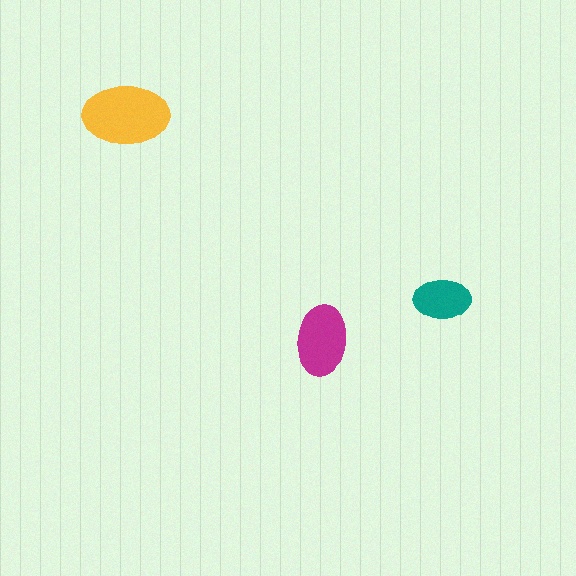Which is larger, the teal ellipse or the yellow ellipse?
The yellow one.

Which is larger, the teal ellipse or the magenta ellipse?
The magenta one.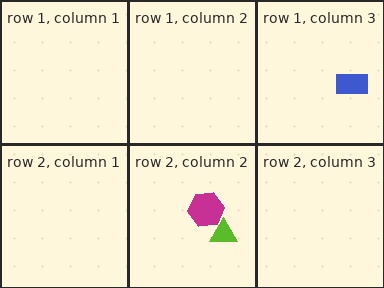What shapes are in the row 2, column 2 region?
The lime triangle, the magenta hexagon.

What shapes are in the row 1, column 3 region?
The blue rectangle.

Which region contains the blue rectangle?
The row 1, column 3 region.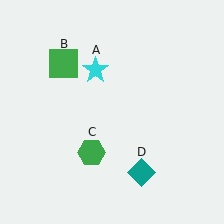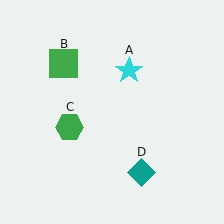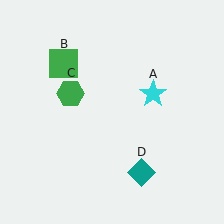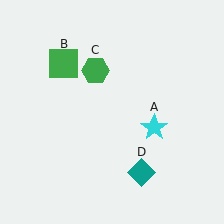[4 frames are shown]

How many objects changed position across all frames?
2 objects changed position: cyan star (object A), green hexagon (object C).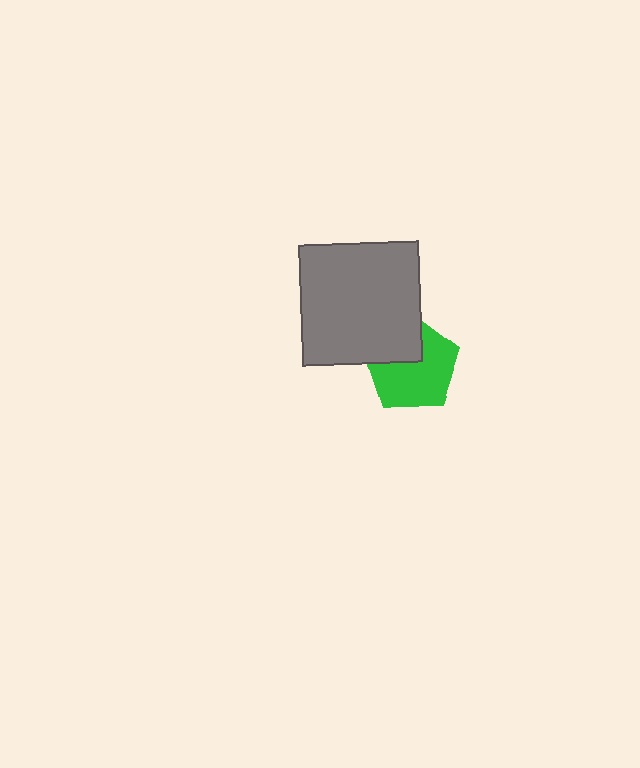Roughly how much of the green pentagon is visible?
Most of it is visible (roughly 68%).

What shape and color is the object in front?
The object in front is a gray square.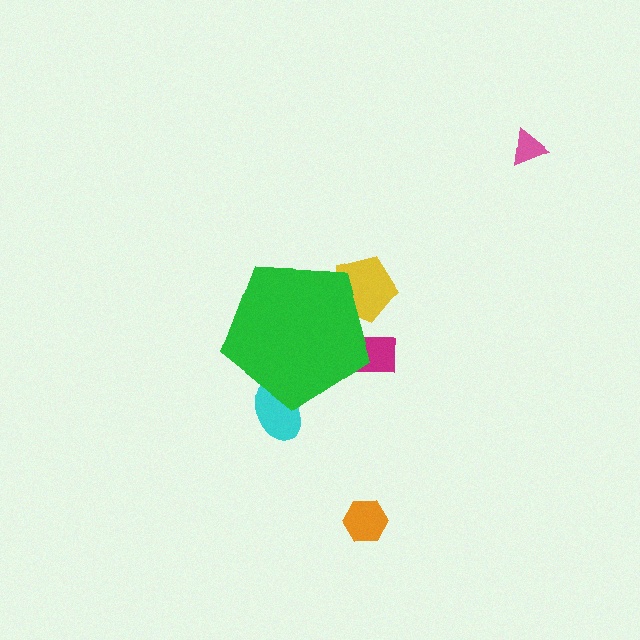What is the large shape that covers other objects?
A green pentagon.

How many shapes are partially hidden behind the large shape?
3 shapes are partially hidden.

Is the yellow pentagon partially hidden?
Yes, the yellow pentagon is partially hidden behind the green pentagon.